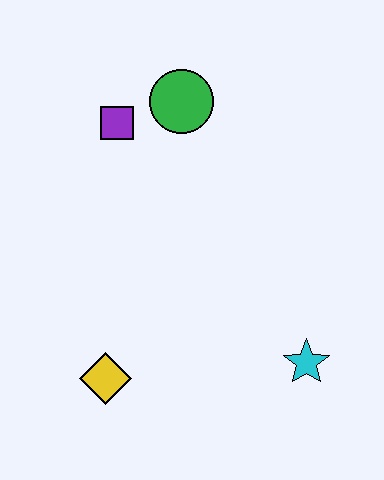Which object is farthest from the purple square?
The cyan star is farthest from the purple square.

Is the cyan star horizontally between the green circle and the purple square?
No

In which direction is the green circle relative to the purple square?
The green circle is to the right of the purple square.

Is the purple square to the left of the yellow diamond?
No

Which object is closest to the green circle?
The purple square is closest to the green circle.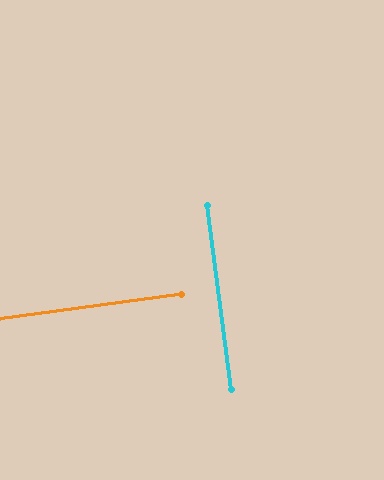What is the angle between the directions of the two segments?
Approximately 90 degrees.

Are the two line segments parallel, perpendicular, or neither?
Perpendicular — they meet at approximately 90°.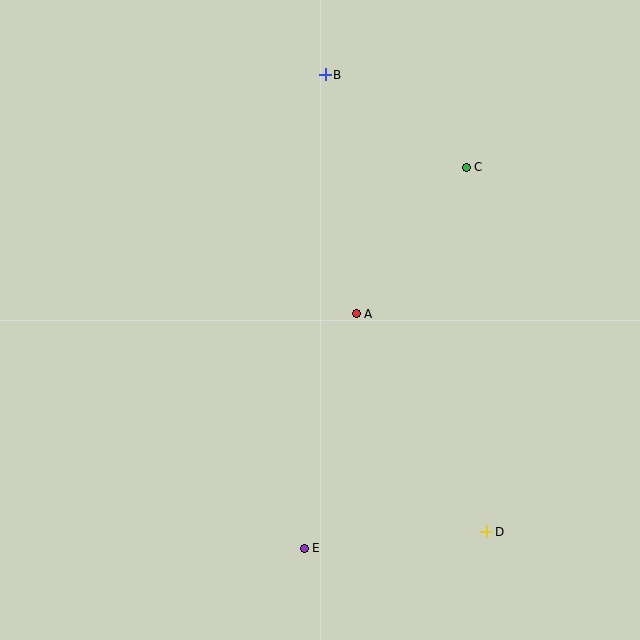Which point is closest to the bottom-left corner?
Point E is closest to the bottom-left corner.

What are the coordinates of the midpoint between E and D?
The midpoint between E and D is at (395, 540).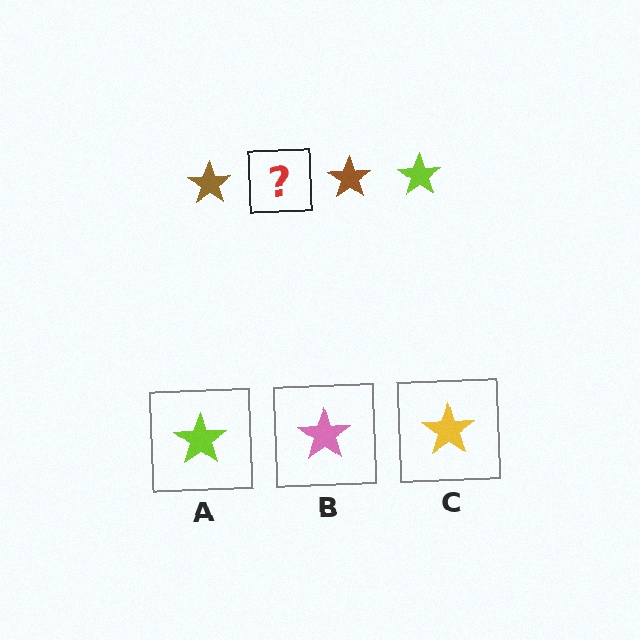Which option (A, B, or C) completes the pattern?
A.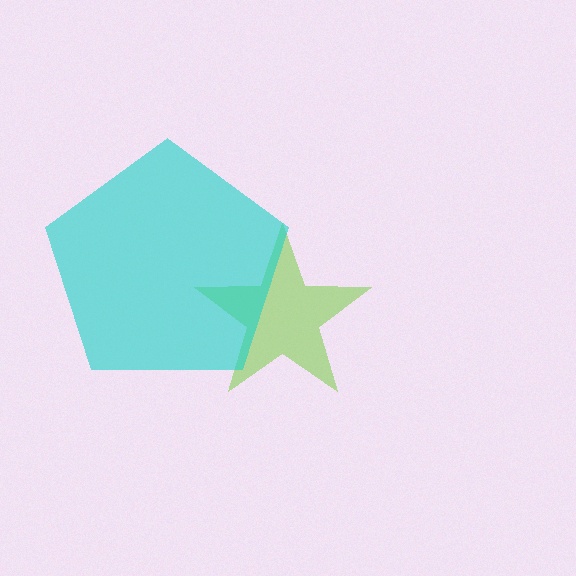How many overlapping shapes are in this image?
There are 2 overlapping shapes in the image.